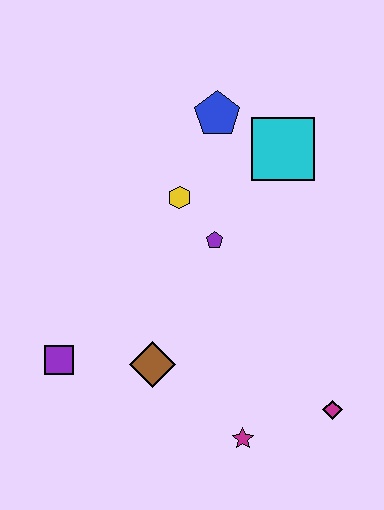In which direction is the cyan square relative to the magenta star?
The cyan square is above the magenta star.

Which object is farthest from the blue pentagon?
The magenta star is farthest from the blue pentagon.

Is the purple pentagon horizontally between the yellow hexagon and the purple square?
No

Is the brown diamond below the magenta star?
No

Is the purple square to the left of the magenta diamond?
Yes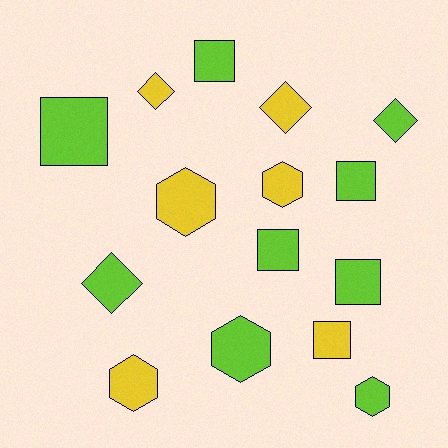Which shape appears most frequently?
Square, with 6 objects.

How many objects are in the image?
There are 15 objects.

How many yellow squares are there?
There is 1 yellow square.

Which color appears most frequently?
Lime, with 9 objects.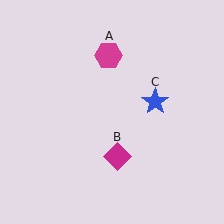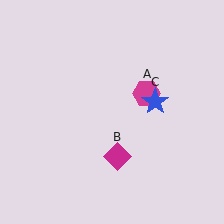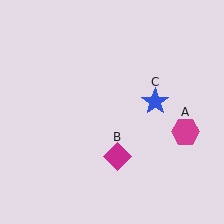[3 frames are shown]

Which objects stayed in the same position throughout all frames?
Magenta diamond (object B) and blue star (object C) remained stationary.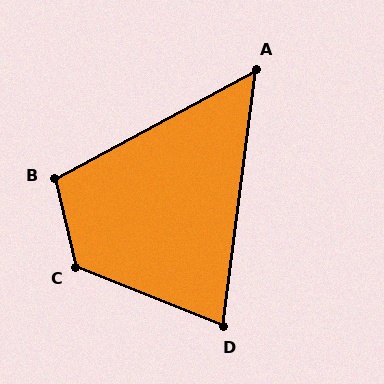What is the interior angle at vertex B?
Approximately 105 degrees (obtuse).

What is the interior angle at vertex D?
Approximately 75 degrees (acute).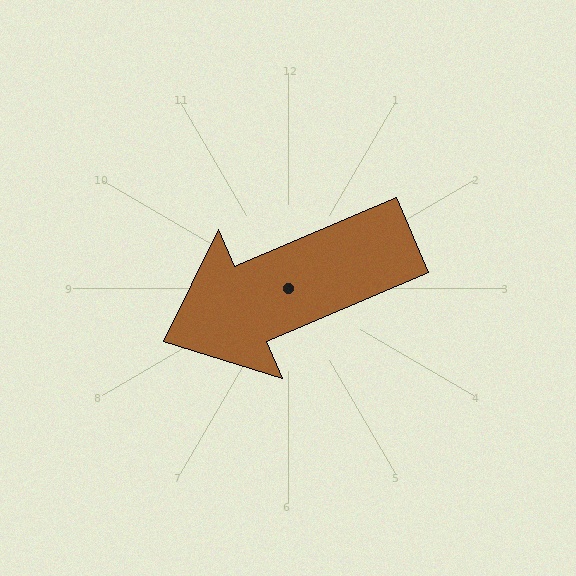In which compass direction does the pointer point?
Southwest.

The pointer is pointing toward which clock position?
Roughly 8 o'clock.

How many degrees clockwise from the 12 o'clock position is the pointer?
Approximately 247 degrees.